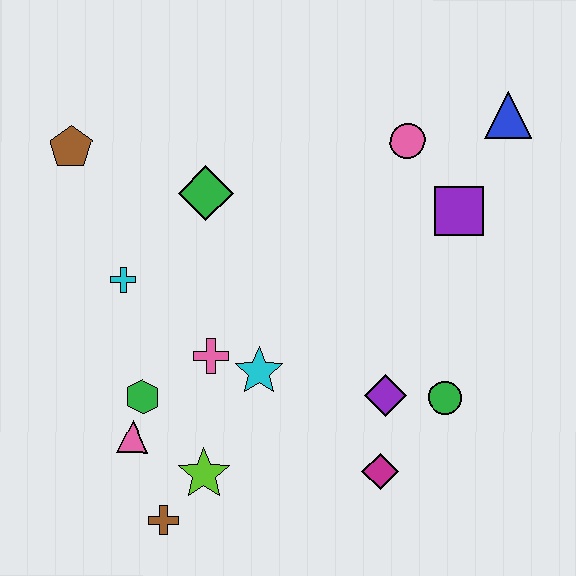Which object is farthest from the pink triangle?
The blue triangle is farthest from the pink triangle.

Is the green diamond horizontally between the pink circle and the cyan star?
No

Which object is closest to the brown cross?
The lime star is closest to the brown cross.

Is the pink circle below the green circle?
No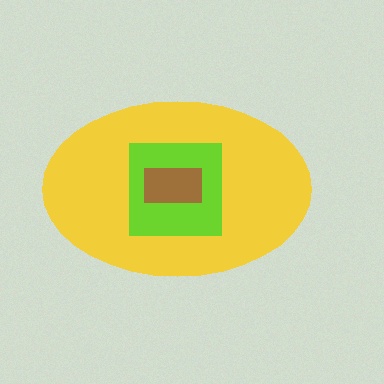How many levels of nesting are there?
3.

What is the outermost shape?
The yellow ellipse.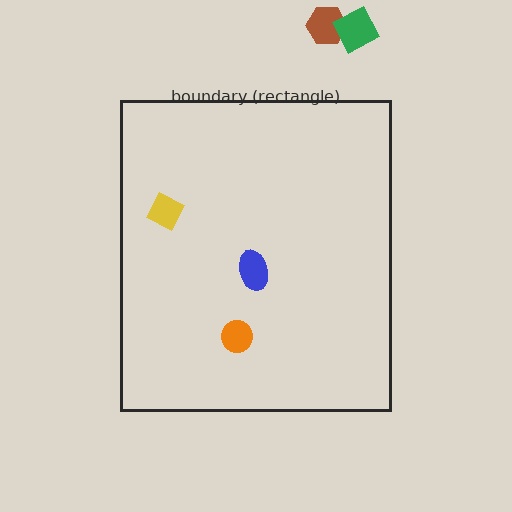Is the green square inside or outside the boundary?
Outside.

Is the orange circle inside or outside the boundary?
Inside.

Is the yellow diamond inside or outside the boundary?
Inside.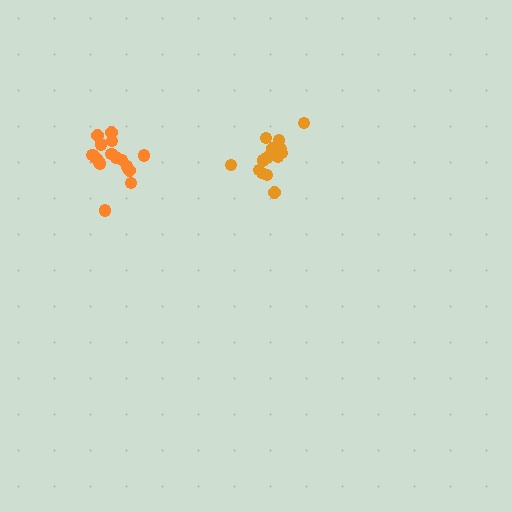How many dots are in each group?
Group 1: 17 dots, Group 2: 16 dots (33 total).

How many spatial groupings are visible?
There are 2 spatial groupings.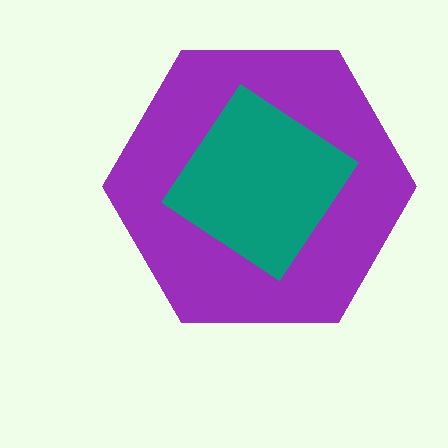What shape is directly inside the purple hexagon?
The teal diamond.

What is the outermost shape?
The purple hexagon.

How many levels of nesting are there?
2.